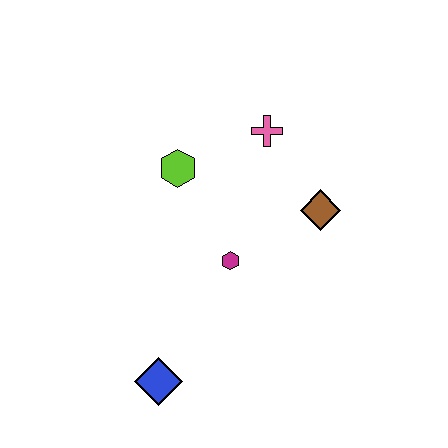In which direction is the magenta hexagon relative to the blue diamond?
The magenta hexagon is above the blue diamond.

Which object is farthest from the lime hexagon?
The blue diamond is farthest from the lime hexagon.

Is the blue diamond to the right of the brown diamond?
No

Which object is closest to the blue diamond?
The magenta hexagon is closest to the blue diamond.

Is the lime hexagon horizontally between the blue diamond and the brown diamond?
Yes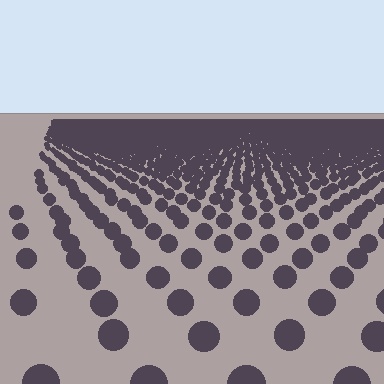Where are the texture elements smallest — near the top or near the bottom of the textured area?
Near the top.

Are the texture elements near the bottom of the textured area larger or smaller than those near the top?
Larger. Near the bottom, elements are closer to the viewer and appear at a bigger on-screen size.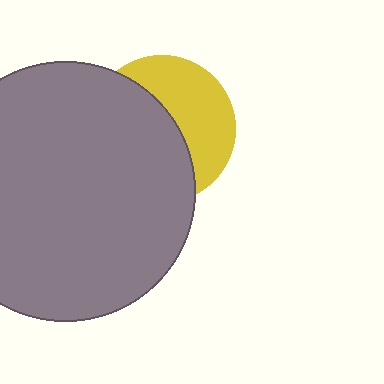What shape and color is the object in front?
The object in front is a gray circle.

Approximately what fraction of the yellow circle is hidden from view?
Roughly 57% of the yellow circle is hidden behind the gray circle.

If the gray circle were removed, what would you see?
You would see the complete yellow circle.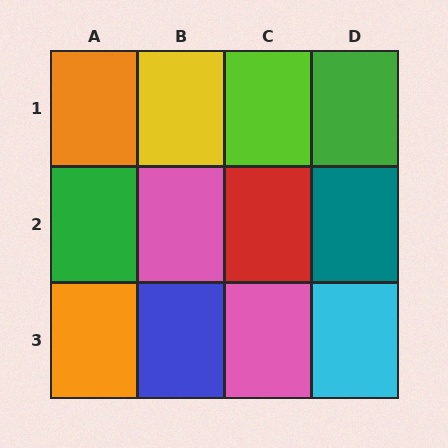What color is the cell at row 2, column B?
Pink.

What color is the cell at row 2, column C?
Red.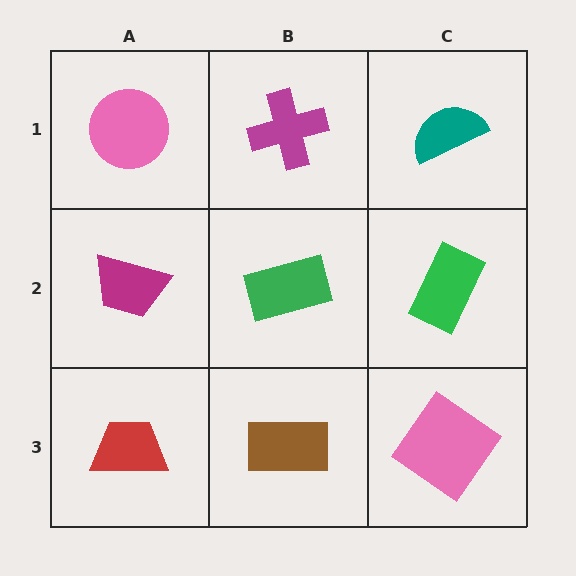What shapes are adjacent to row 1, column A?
A magenta trapezoid (row 2, column A), a magenta cross (row 1, column B).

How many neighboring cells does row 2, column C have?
3.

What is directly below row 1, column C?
A green rectangle.